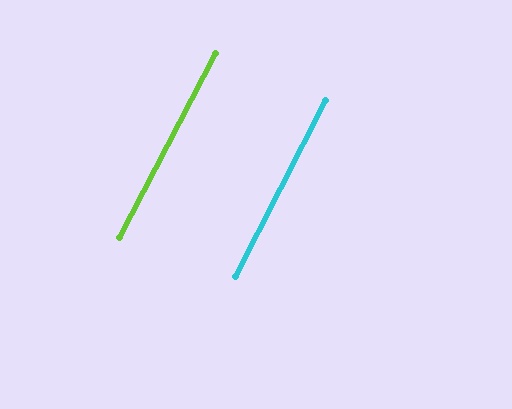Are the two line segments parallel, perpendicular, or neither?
Parallel — their directions differ by only 0.7°.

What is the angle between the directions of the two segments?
Approximately 1 degree.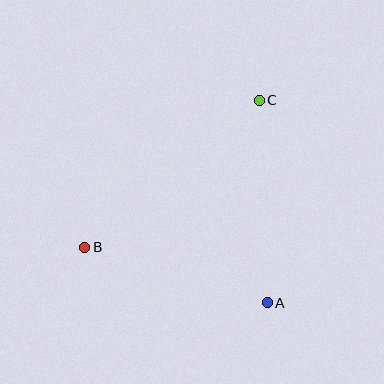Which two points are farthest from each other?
Points B and C are farthest from each other.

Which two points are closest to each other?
Points A and B are closest to each other.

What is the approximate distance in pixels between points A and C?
The distance between A and C is approximately 202 pixels.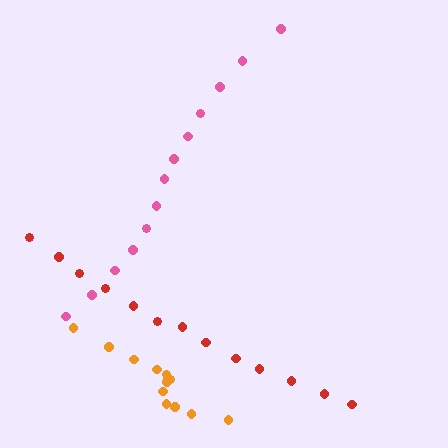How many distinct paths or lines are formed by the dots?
There are 3 distinct paths.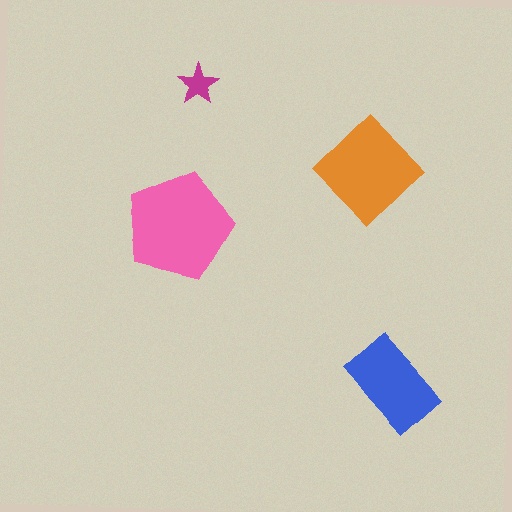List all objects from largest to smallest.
The pink pentagon, the orange diamond, the blue rectangle, the magenta star.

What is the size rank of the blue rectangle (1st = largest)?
3rd.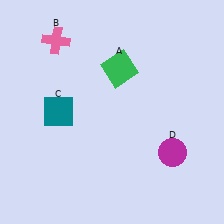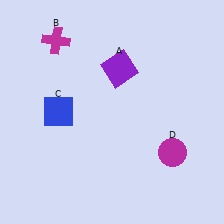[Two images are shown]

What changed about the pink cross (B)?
In Image 1, B is pink. In Image 2, it changed to magenta.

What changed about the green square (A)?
In Image 1, A is green. In Image 2, it changed to purple.